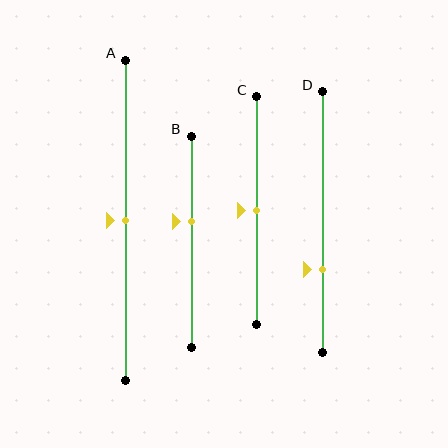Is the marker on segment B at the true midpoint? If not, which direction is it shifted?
No, the marker on segment B is shifted upward by about 10% of the segment length.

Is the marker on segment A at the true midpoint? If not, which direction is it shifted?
Yes, the marker on segment A is at the true midpoint.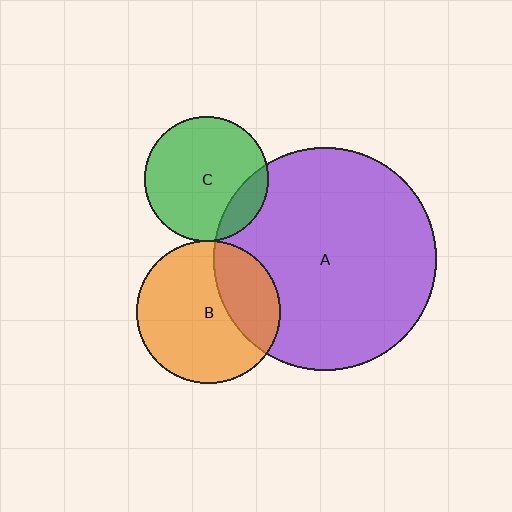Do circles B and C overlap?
Yes.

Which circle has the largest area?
Circle A (purple).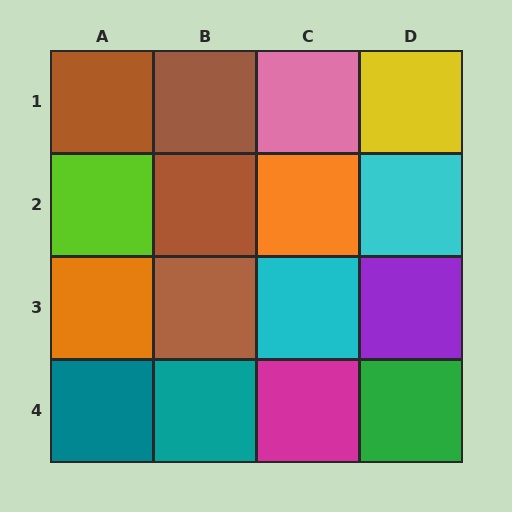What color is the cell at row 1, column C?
Pink.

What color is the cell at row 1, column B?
Brown.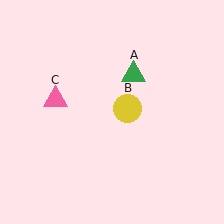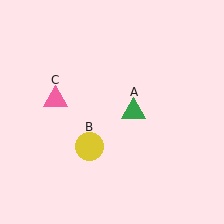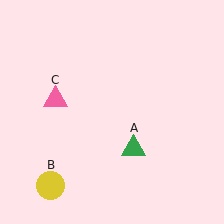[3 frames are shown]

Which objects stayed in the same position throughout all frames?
Pink triangle (object C) remained stationary.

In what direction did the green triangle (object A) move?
The green triangle (object A) moved down.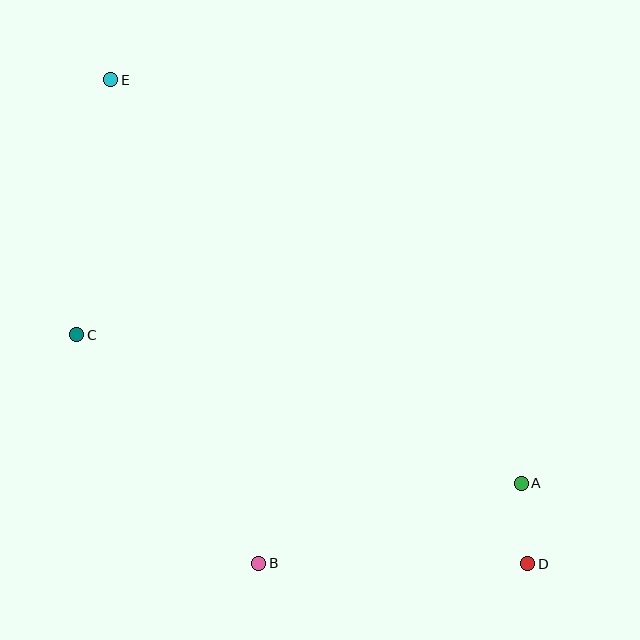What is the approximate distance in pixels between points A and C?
The distance between A and C is approximately 469 pixels.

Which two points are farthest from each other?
Points D and E are farthest from each other.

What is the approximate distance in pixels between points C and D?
The distance between C and D is approximately 506 pixels.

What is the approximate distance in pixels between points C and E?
The distance between C and E is approximately 257 pixels.